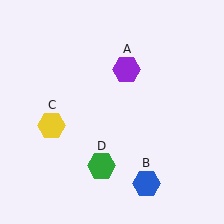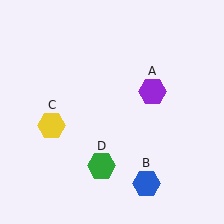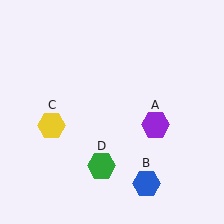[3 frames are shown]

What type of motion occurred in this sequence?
The purple hexagon (object A) rotated clockwise around the center of the scene.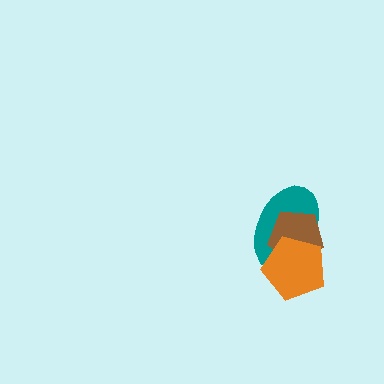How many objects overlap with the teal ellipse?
2 objects overlap with the teal ellipse.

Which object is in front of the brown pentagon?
The orange pentagon is in front of the brown pentagon.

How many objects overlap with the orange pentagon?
2 objects overlap with the orange pentagon.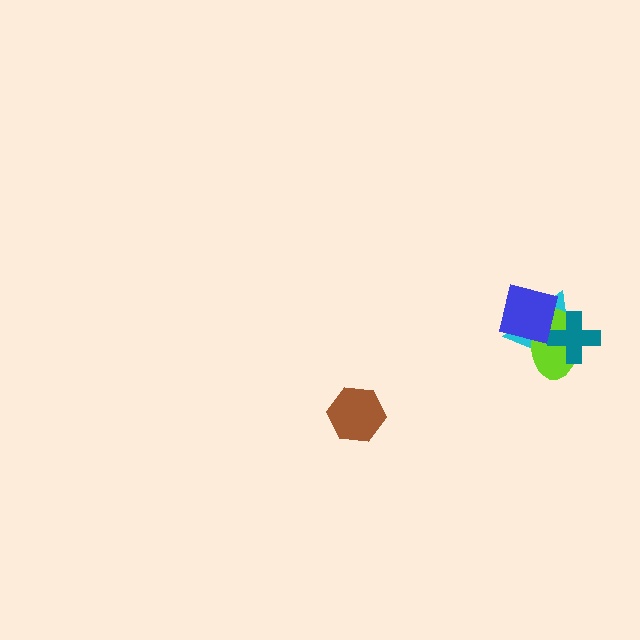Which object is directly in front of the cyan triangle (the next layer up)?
The lime ellipse is directly in front of the cyan triangle.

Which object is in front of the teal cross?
The blue square is in front of the teal cross.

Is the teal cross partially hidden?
Yes, it is partially covered by another shape.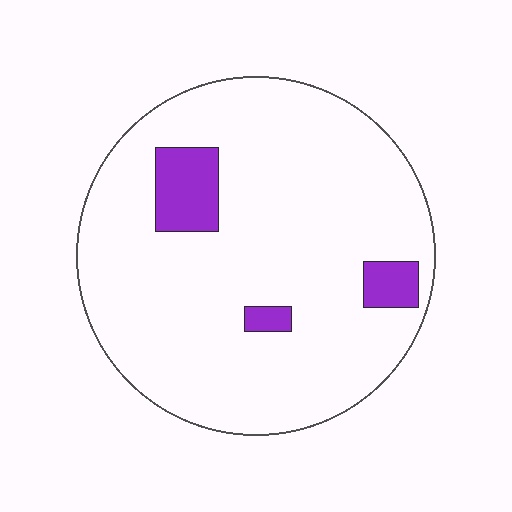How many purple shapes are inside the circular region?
3.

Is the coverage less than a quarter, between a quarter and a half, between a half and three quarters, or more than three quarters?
Less than a quarter.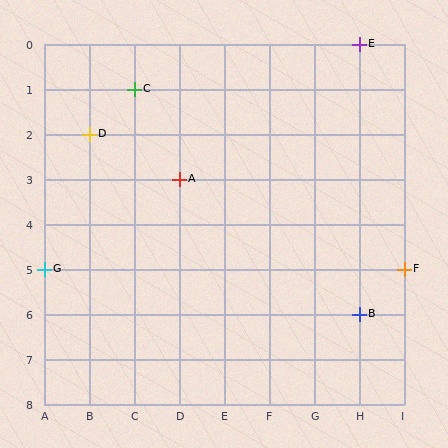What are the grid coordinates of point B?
Point B is at grid coordinates (H, 6).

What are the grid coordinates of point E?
Point E is at grid coordinates (H, 0).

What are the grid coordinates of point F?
Point F is at grid coordinates (I, 5).